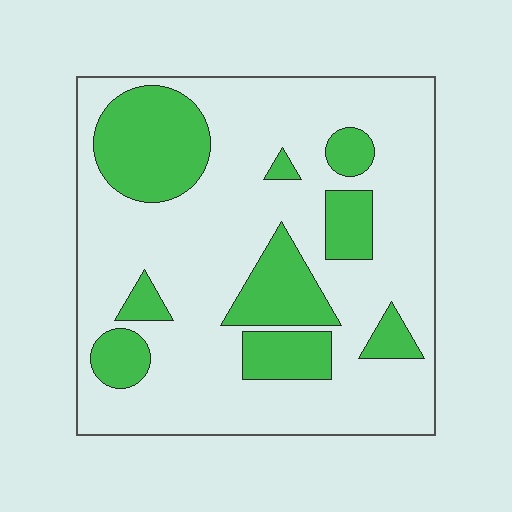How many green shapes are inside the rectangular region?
9.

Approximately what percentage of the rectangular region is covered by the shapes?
Approximately 25%.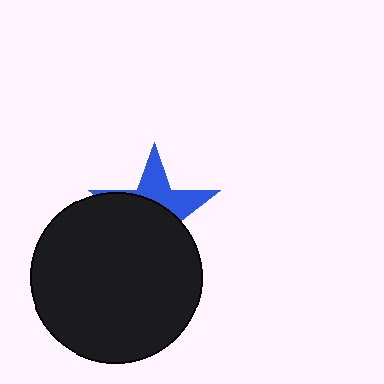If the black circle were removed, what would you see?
You would see the complete blue star.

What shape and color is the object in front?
The object in front is a black circle.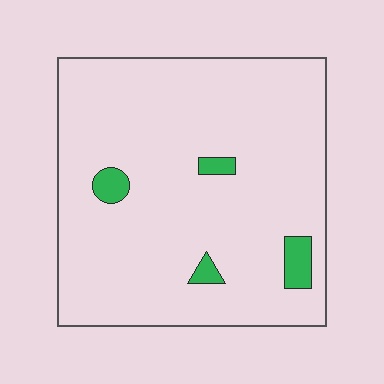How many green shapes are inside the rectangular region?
4.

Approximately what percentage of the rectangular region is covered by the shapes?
Approximately 5%.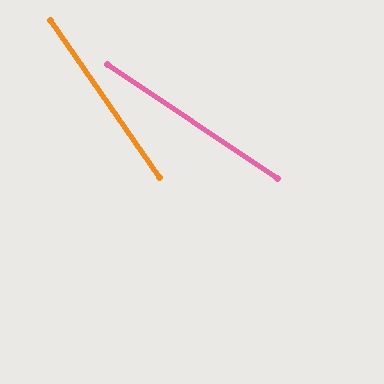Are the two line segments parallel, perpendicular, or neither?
Neither parallel nor perpendicular — they differ by about 21°.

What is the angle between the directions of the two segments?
Approximately 21 degrees.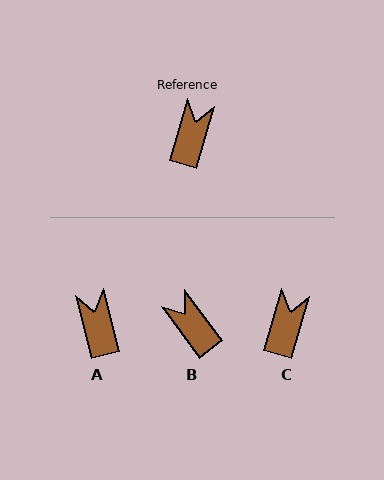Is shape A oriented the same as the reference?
No, it is off by about 31 degrees.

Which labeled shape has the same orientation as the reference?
C.